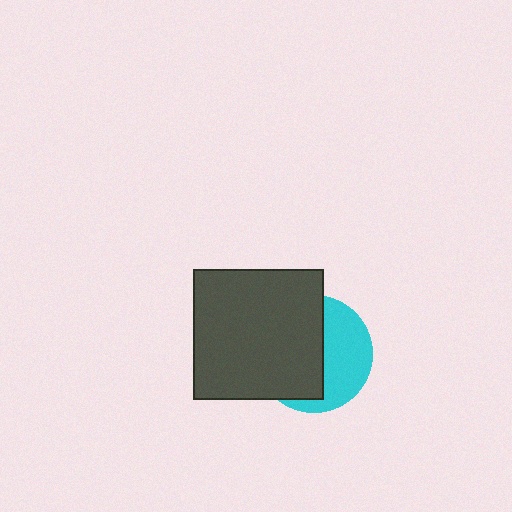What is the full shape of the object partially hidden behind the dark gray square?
The partially hidden object is a cyan circle.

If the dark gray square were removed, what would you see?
You would see the complete cyan circle.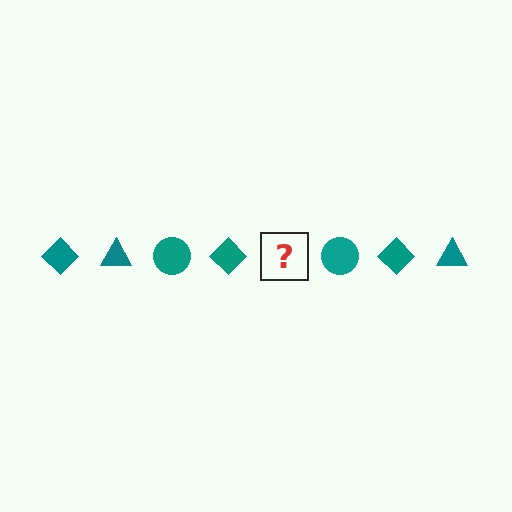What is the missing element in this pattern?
The missing element is a teal triangle.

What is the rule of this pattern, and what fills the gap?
The rule is that the pattern cycles through diamond, triangle, circle shapes in teal. The gap should be filled with a teal triangle.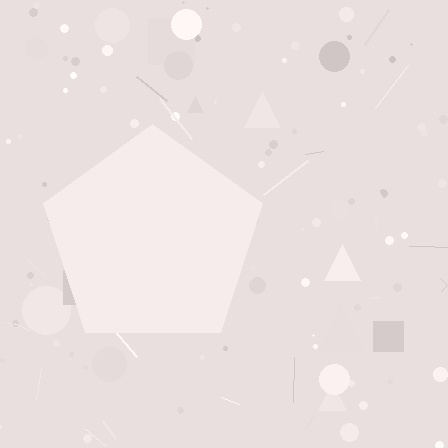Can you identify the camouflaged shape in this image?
The camouflaged shape is a pentagon.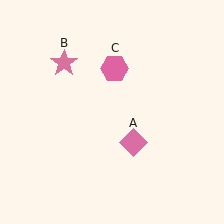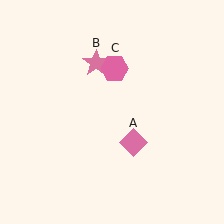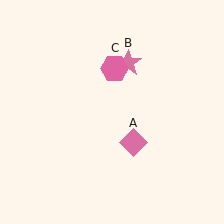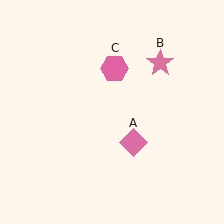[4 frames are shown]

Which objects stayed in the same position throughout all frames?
Pink diamond (object A) and pink hexagon (object C) remained stationary.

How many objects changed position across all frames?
1 object changed position: pink star (object B).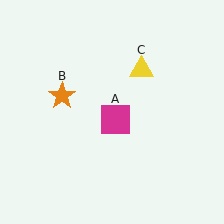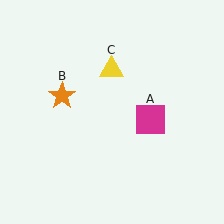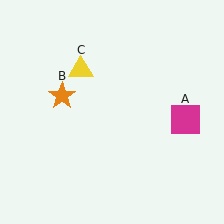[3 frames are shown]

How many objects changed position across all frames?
2 objects changed position: magenta square (object A), yellow triangle (object C).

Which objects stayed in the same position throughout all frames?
Orange star (object B) remained stationary.